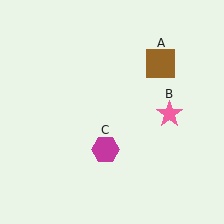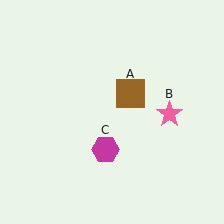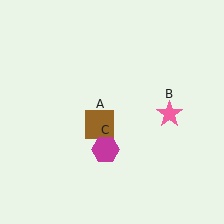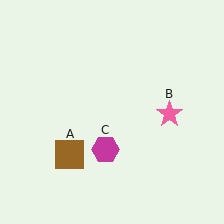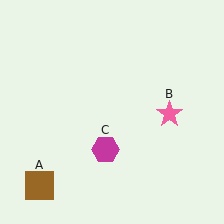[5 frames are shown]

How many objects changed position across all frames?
1 object changed position: brown square (object A).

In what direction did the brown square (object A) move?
The brown square (object A) moved down and to the left.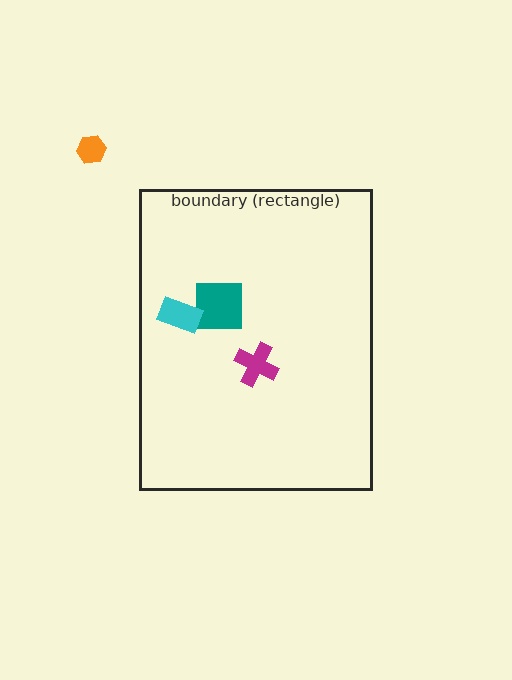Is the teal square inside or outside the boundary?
Inside.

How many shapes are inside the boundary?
3 inside, 1 outside.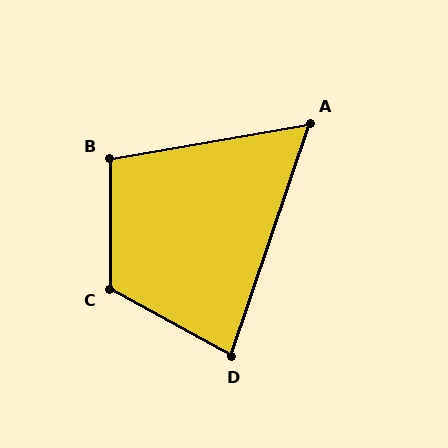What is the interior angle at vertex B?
Approximately 100 degrees (obtuse).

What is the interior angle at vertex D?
Approximately 80 degrees (acute).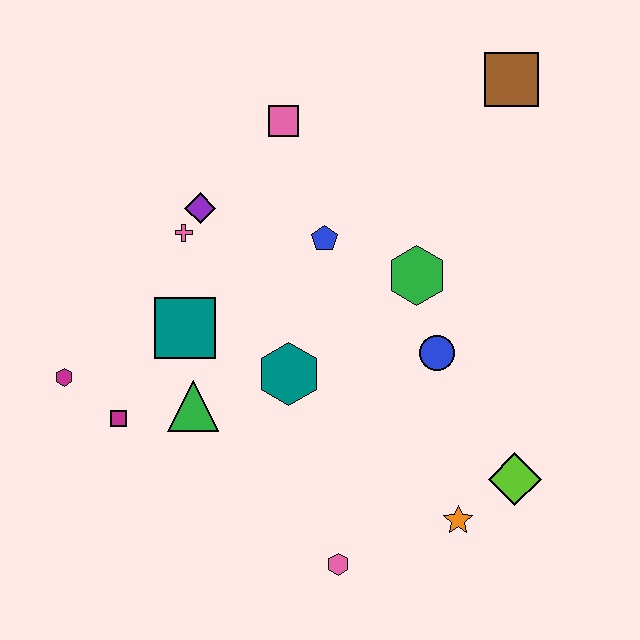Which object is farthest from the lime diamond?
The magenta hexagon is farthest from the lime diamond.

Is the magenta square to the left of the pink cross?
Yes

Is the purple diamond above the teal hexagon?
Yes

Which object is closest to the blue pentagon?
The green hexagon is closest to the blue pentagon.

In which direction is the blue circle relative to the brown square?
The blue circle is below the brown square.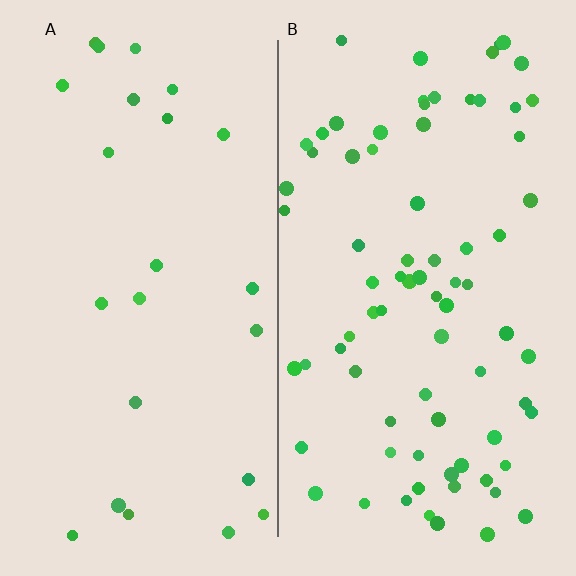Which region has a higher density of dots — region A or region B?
B (the right).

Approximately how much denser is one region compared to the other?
Approximately 3.2× — region B over region A.